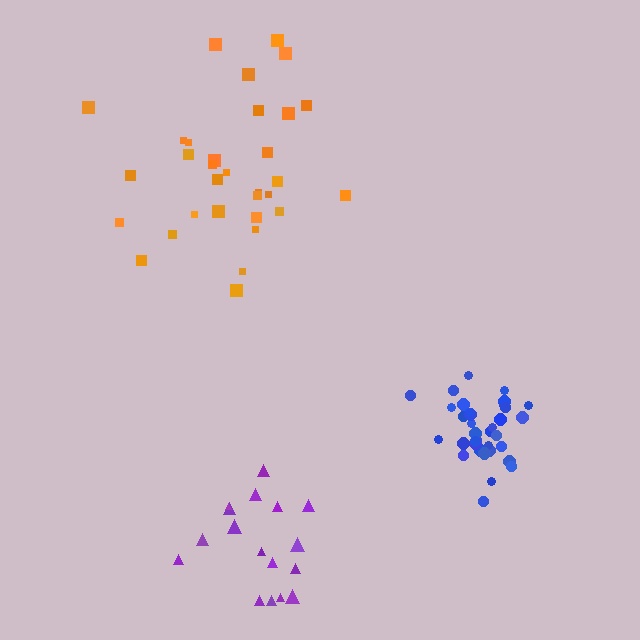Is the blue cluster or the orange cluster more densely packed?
Blue.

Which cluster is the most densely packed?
Blue.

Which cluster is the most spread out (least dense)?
Orange.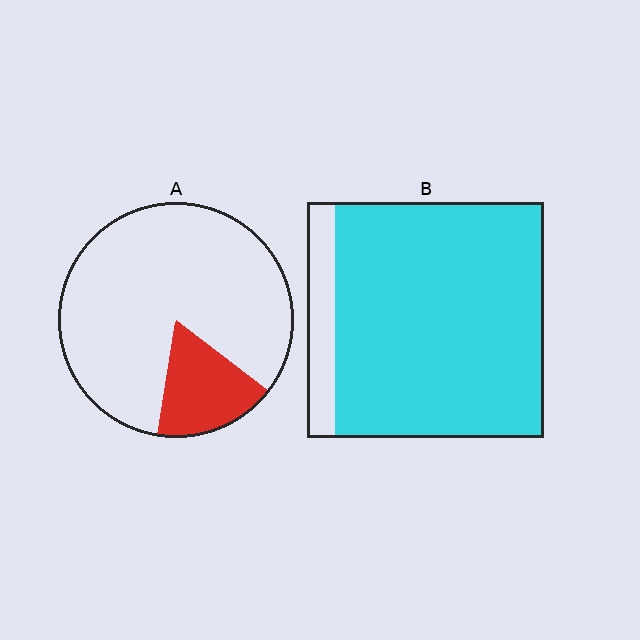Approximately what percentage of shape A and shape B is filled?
A is approximately 15% and B is approximately 90%.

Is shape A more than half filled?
No.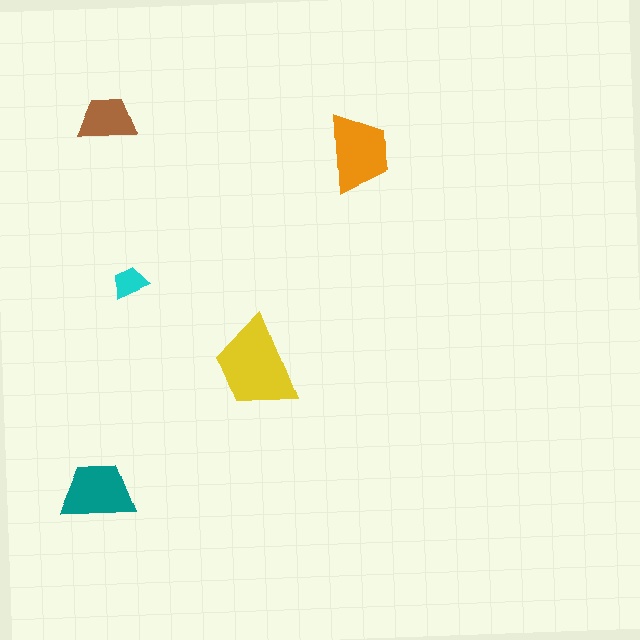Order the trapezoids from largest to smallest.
the yellow one, the orange one, the teal one, the brown one, the cyan one.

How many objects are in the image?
There are 5 objects in the image.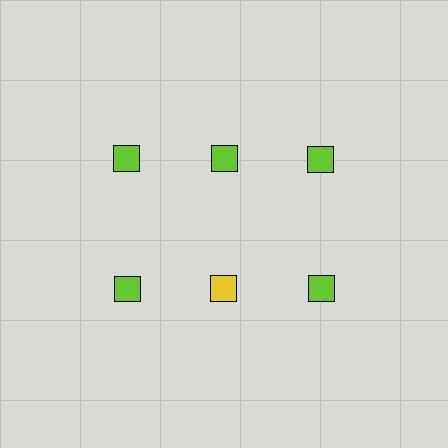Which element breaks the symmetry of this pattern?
The yellow square in the second row, second from left column breaks the symmetry. All other shapes are lime squares.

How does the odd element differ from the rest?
It has a different color: yellow instead of lime.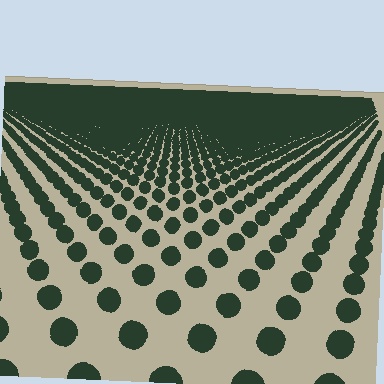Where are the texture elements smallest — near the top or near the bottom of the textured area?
Near the top.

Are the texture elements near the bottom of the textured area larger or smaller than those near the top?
Larger. Near the bottom, elements are closer to the viewer and appear at a bigger on-screen size.